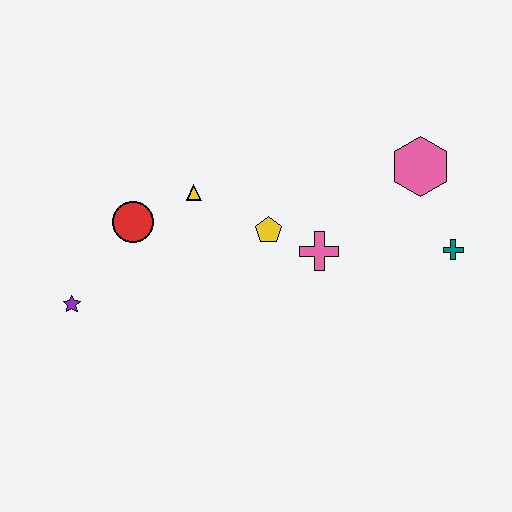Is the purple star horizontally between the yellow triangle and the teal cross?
No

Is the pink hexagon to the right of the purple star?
Yes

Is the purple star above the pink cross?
No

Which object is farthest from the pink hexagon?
The purple star is farthest from the pink hexagon.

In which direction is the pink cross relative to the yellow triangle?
The pink cross is to the right of the yellow triangle.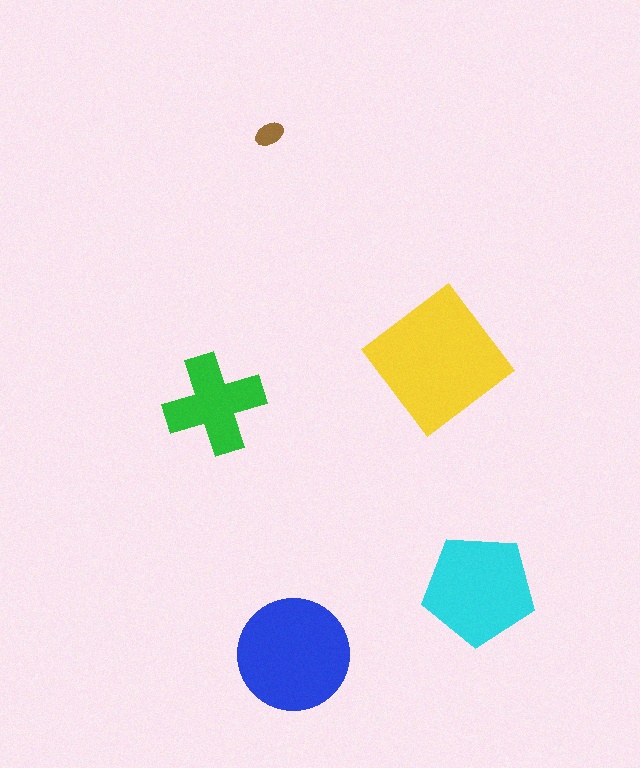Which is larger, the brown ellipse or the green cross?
The green cross.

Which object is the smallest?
The brown ellipse.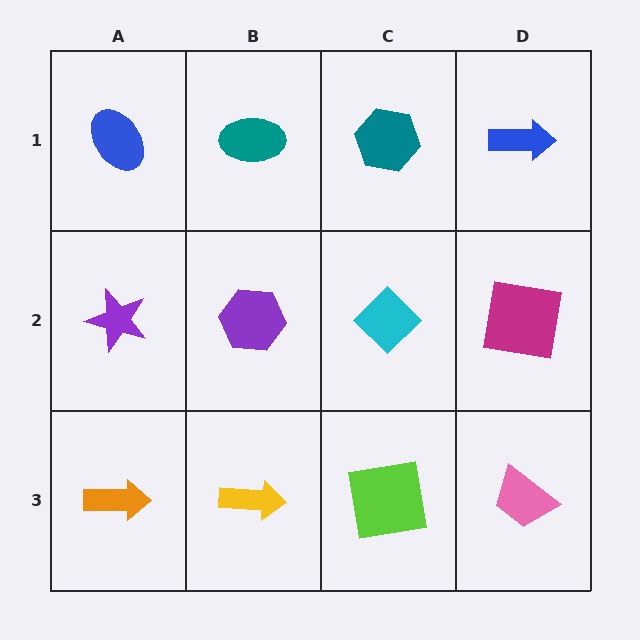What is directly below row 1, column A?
A purple star.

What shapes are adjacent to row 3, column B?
A purple hexagon (row 2, column B), an orange arrow (row 3, column A), a lime square (row 3, column C).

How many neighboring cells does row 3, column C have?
3.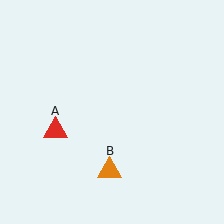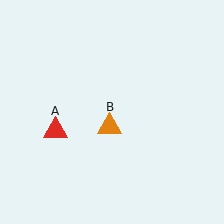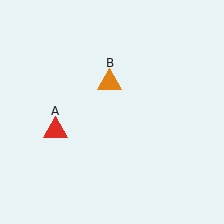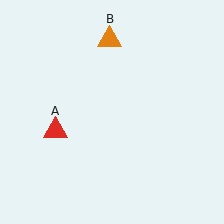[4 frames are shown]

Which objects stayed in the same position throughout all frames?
Red triangle (object A) remained stationary.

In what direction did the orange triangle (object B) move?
The orange triangle (object B) moved up.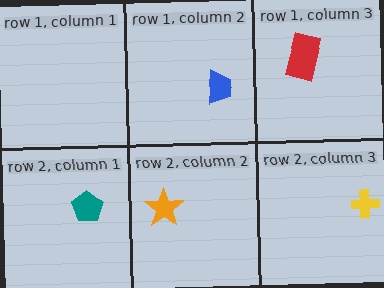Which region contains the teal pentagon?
The row 2, column 1 region.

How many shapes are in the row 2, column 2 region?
1.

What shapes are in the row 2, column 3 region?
The yellow cross.